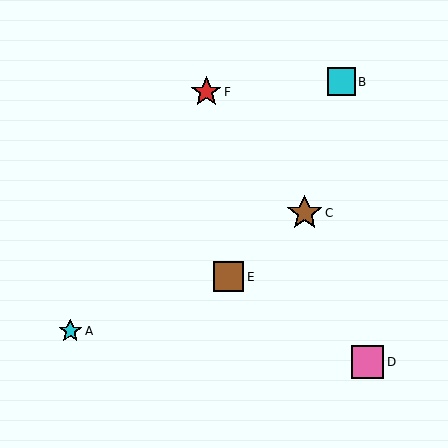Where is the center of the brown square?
The center of the brown square is at (229, 277).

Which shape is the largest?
The brown star (labeled C) is the largest.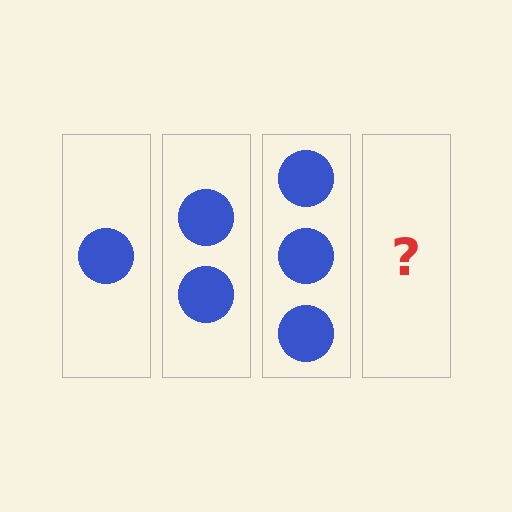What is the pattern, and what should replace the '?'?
The pattern is that each step adds one more circle. The '?' should be 4 circles.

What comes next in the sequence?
The next element should be 4 circles.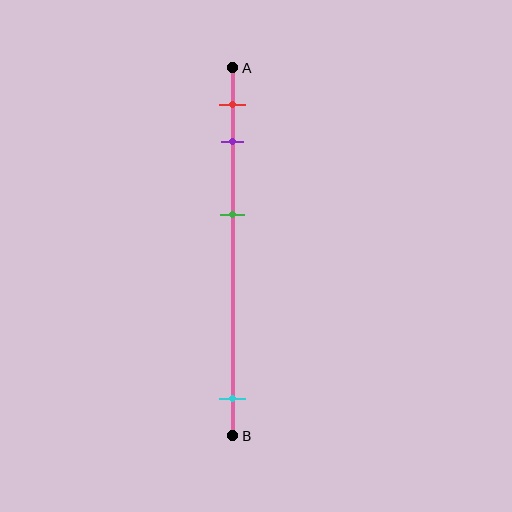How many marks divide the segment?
There are 4 marks dividing the segment.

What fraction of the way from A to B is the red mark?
The red mark is approximately 10% (0.1) of the way from A to B.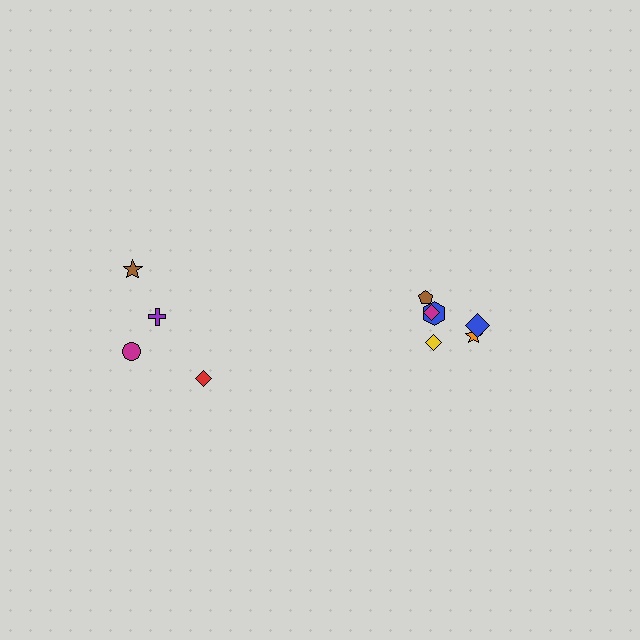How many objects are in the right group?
There are 6 objects.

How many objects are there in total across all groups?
There are 10 objects.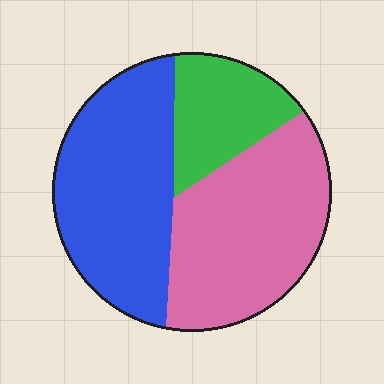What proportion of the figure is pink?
Pink covers roughly 40% of the figure.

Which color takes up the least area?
Green, at roughly 20%.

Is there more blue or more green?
Blue.